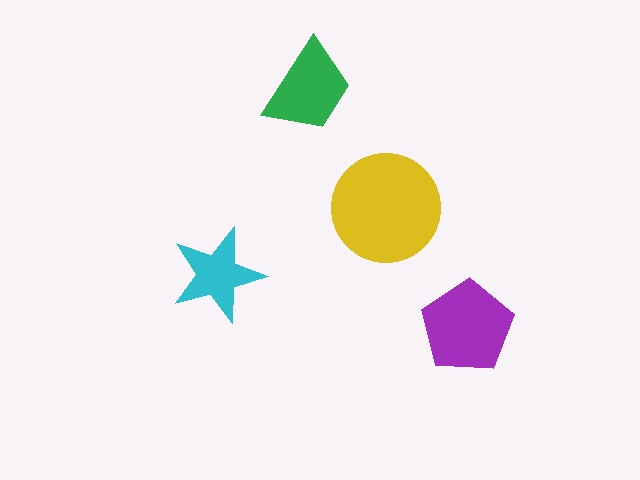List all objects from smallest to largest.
The cyan star, the green trapezoid, the purple pentagon, the yellow circle.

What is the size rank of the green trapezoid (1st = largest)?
3rd.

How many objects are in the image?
There are 4 objects in the image.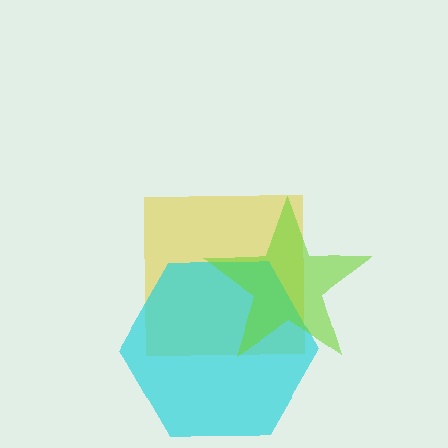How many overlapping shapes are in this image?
There are 3 overlapping shapes in the image.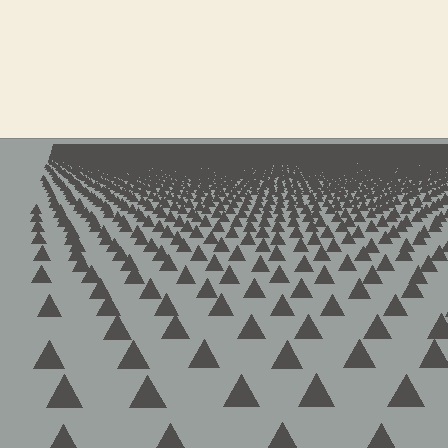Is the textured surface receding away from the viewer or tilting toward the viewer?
The surface is receding away from the viewer. Texture elements get smaller and denser toward the top.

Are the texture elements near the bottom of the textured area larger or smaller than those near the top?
Larger. Near the bottom, elements are closer to the viewer and appear at a bigger on-screen size.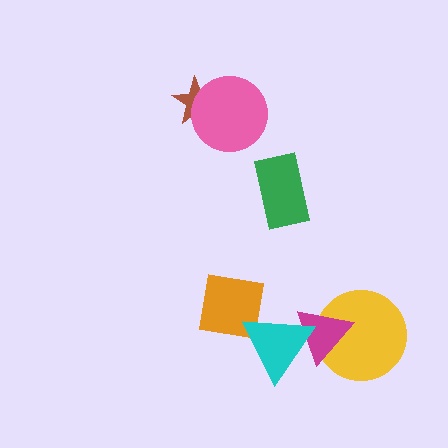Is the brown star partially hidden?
Yes, it is partially covered by another shape.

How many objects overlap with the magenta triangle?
2 objects overlap with the magenta triangle.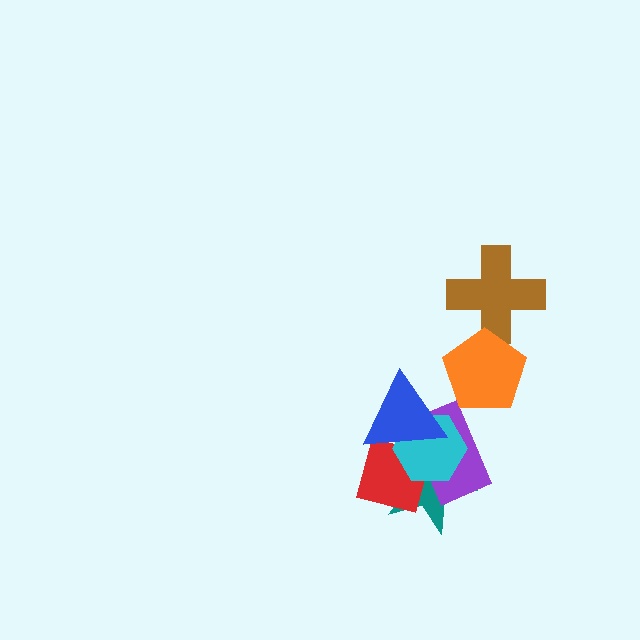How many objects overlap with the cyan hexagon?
4 objects overlap with the cyan hexagon.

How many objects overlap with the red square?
4 objects overlap with the red square.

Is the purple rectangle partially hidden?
Yes, it is partially covered by another shape.